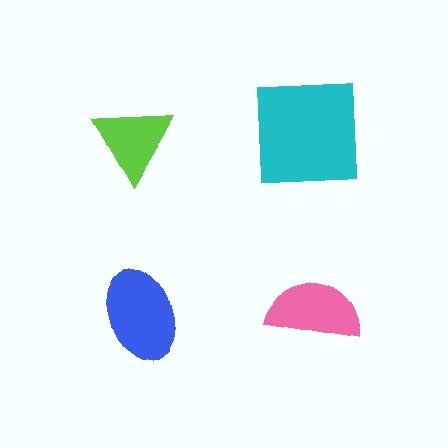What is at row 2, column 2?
A pink semicircle.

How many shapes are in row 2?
2 shapes.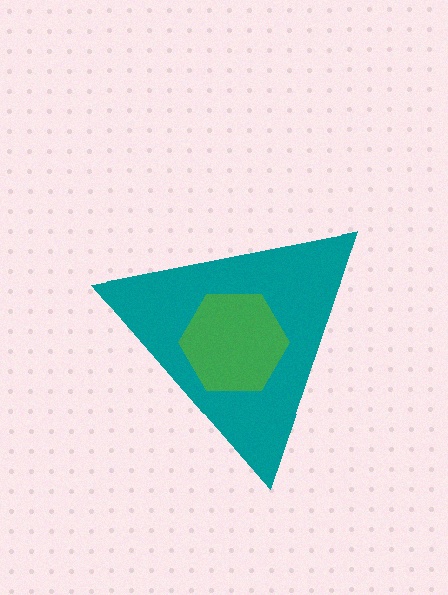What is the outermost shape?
The teal triangle.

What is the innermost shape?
The green hexagon.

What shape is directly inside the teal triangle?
The green hexagon.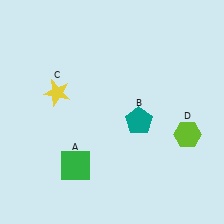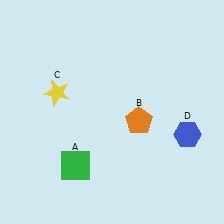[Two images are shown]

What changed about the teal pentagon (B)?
In Image 1, B is teal. In Image 2, it changed to orange.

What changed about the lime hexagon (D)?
In Image 1, D is lime. In Image 2, it changed to blue.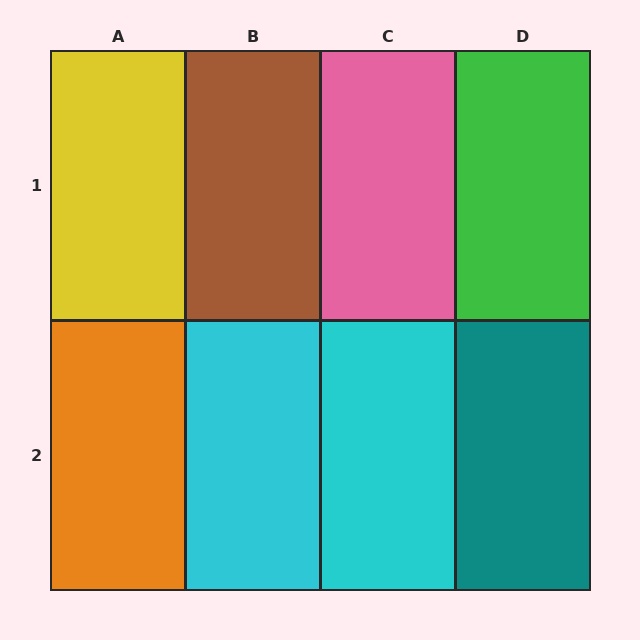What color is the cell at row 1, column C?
Pink.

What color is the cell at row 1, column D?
Green.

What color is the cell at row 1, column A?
Yellow.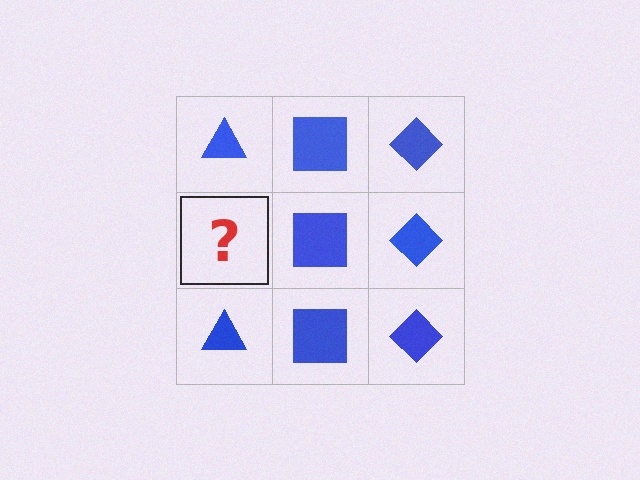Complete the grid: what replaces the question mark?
The question mark should be replaced with a blue triangle.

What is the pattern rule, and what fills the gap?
The rule is that each column has a consistent shape. The gap should be filled with a blue triangle.